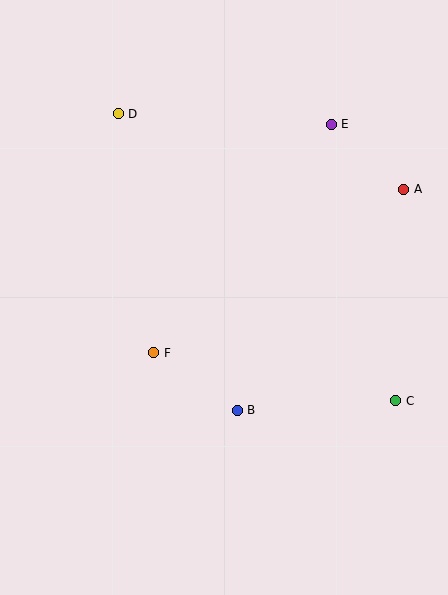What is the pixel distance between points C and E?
The distance between C and E is 284 pixels.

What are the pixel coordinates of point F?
Point F is at (154, 353).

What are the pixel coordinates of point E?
Point E is at (331, 124).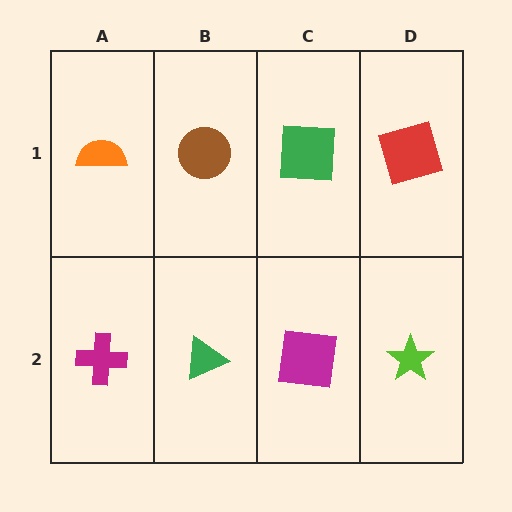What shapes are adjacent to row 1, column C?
A magenta square (row 2, column C), a brown circle (row 1, column B), a red square (row 1, column D).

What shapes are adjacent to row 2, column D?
A red square (row 1, column D), a magenta square (row 2, column C).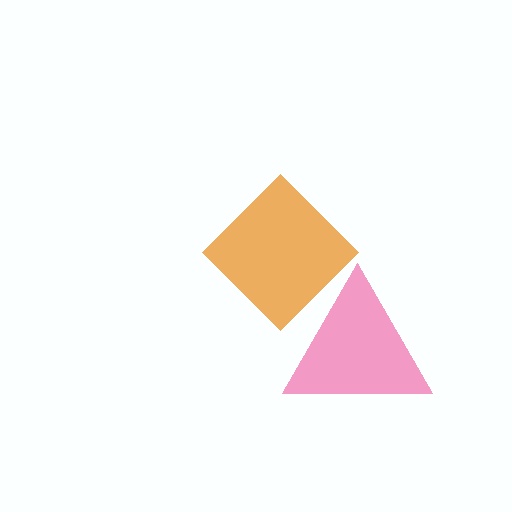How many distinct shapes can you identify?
There are 2 distinct shapes: a pink triangle, an orange diamond.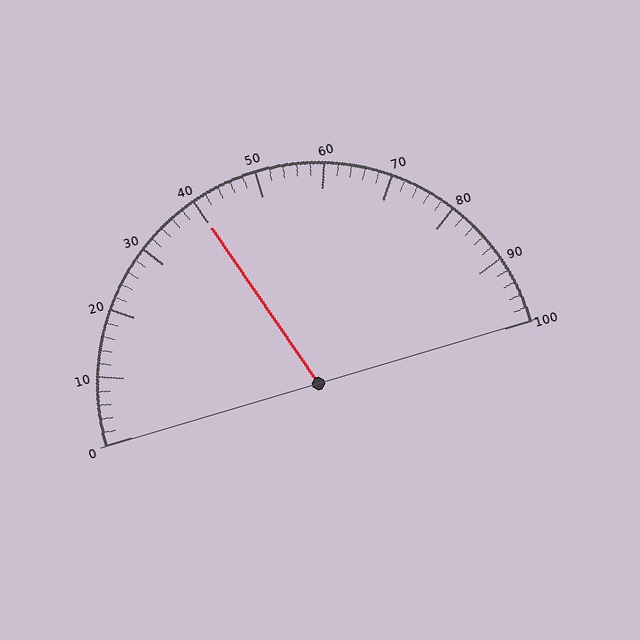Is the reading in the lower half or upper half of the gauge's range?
The reading is in the lower half of the range (0 to 100).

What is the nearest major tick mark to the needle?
The nearest major tick mark is 40.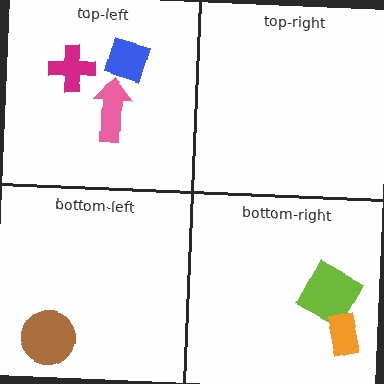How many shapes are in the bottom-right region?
2.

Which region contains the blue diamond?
The top-left region.